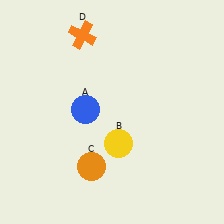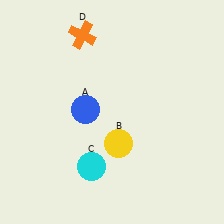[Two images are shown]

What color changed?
The circle (C) changed from orange in Image 1 to cyan in Image 2.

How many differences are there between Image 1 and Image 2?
There is 1 difference between the two images.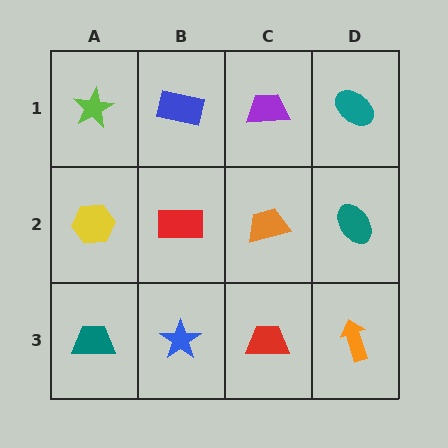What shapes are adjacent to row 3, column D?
A teal ellipse (row 2, column D), a red trapezoid (row 3, column C).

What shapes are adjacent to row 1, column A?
A yellow hexagon (row 2, column A), a blue rectangle (row 1, column B).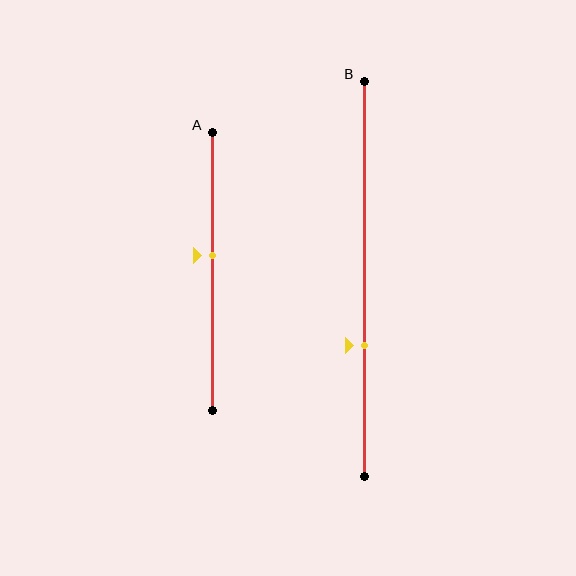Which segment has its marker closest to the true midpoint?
Segment A has its marker closest to the true midpoint.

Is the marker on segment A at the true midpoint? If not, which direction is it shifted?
No, the marker on segment A is shifted upward by about 6% of the segment length.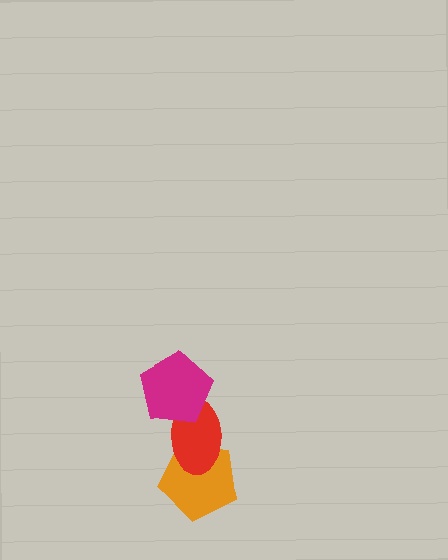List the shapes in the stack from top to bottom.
From top to bottom: the magenta pentagon, the red ellipse, the orange pentagon.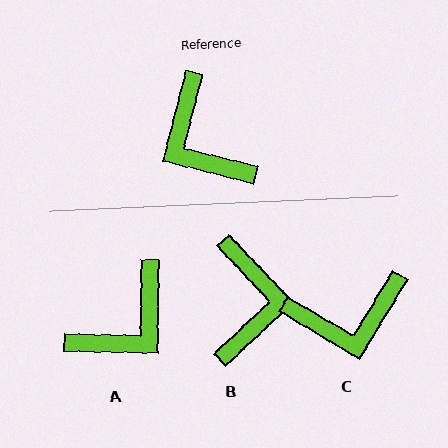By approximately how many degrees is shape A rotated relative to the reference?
Approximately 103 degrees counter-clockwise.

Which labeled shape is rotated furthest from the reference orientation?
B, about 148 degrees away.